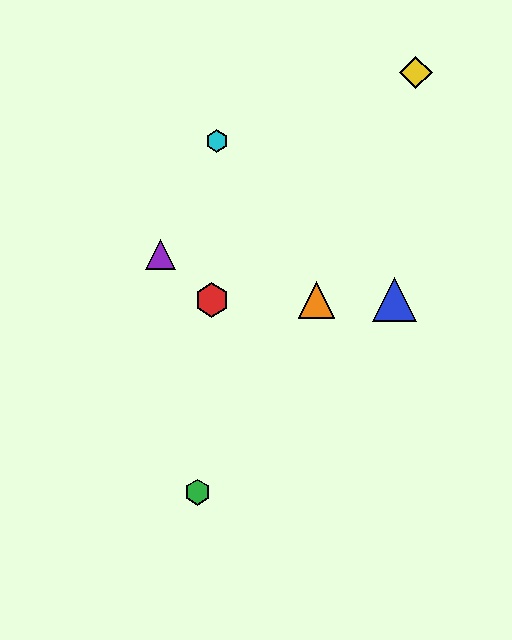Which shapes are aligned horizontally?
The red hexagon, the blue triangle, the orange triangle are aligned horizontally.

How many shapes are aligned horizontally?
3 shapes (the red hexagon, the blue triangle, the orange triangle) are aligned horizontally.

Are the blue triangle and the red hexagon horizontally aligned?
Yes, both are at y≈300.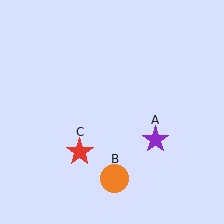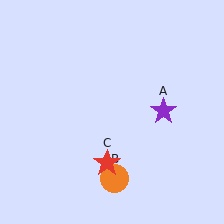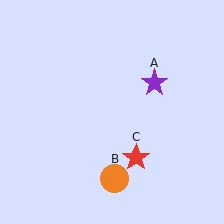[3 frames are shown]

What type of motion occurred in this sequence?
The purple star (object A), red star (object C) rotated counterclockwise around the center of the scene.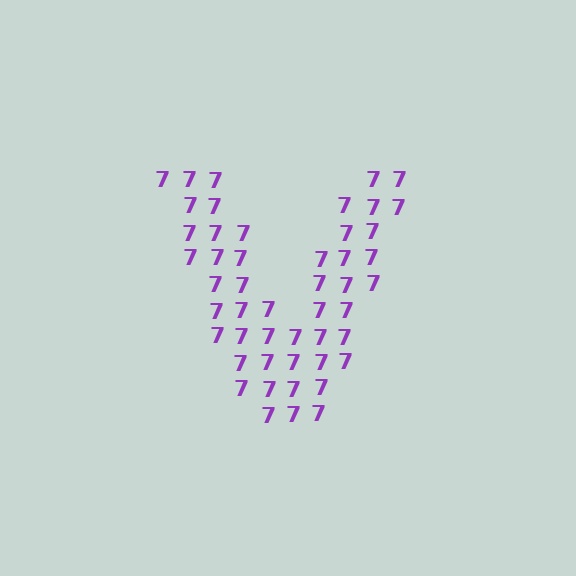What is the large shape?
The large shape is the letter V.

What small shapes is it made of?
It is made of small digit 7's.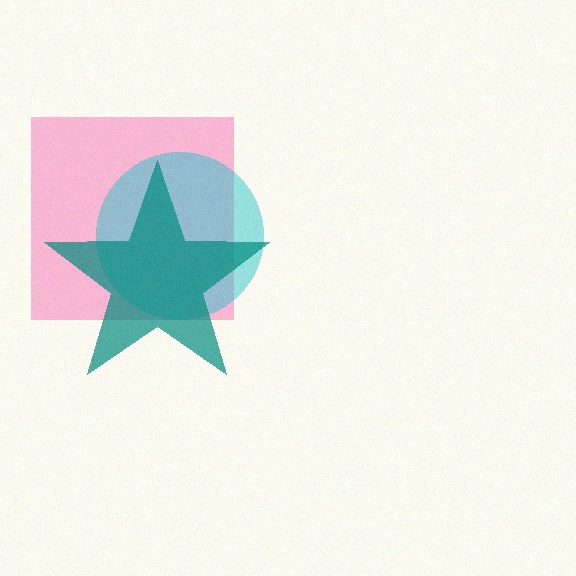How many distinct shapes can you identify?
There are 3 distinct shapes: a pink square, a cyan circle, a teal star.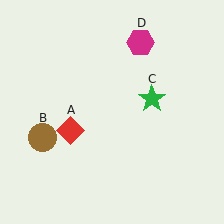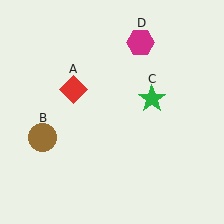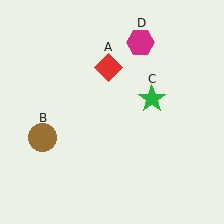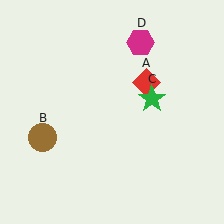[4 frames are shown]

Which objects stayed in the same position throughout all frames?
Brown circle (object B) and green star (object C) and magenta hexagon (object D) remained stationary.